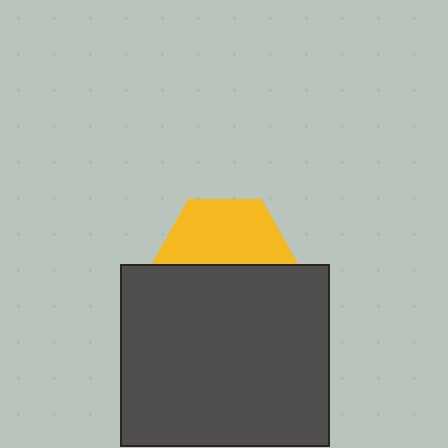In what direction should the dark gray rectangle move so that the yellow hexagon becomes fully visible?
The dark gray rectangle should move down. That is the shortest direction to clear the overlap and leave the yellow hexagon fully visible.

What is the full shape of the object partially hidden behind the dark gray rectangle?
The partially hidden object is a yellow hexagon.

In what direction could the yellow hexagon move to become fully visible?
The yellow hexagon could move up. That would shift it out from behind the dark gray rectangle entirely.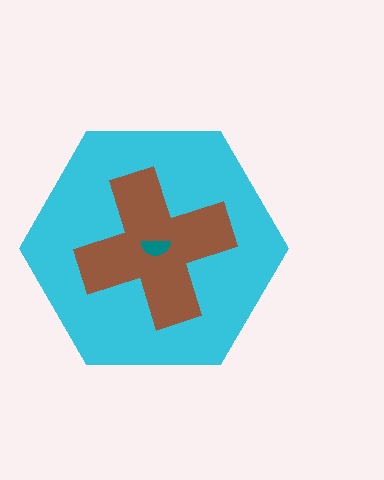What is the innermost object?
The teal semicircle.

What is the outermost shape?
The cyan hexagon.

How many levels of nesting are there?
3.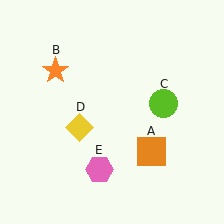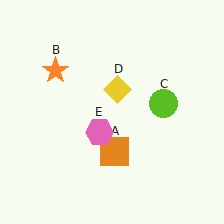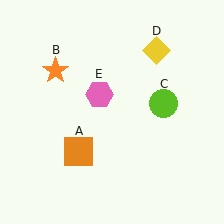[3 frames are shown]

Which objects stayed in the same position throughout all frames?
Orange star (object B) and lime circle (object C) remained stationary.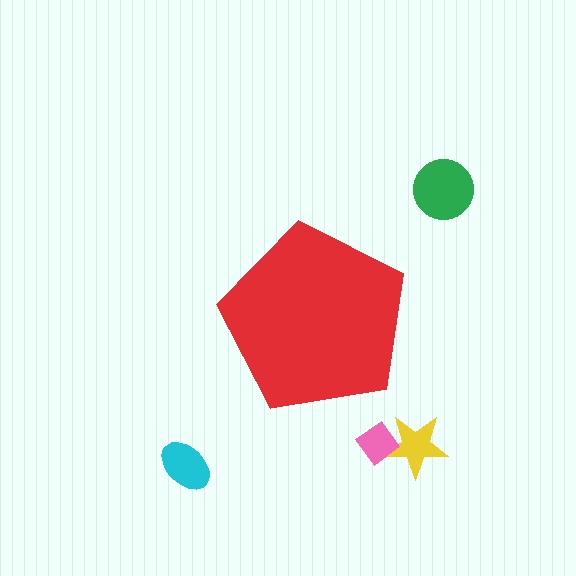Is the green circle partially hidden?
No, the green circle is fully visible.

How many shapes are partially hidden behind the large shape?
0 shapes are partially hidden.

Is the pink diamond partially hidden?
No, the pink diamond is fully visible.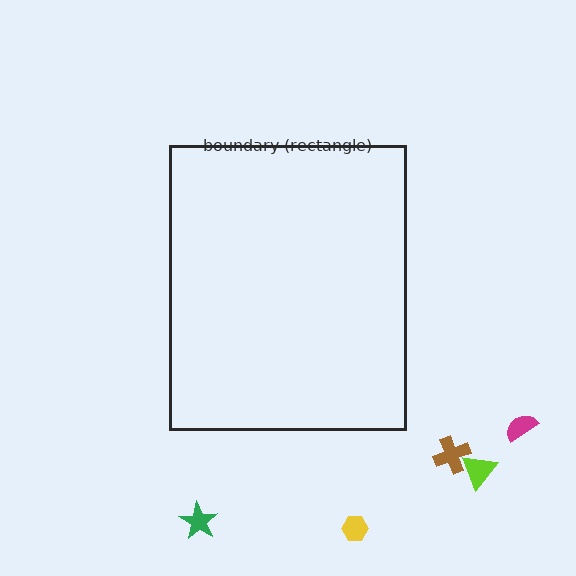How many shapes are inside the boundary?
0 inside, 5 outside.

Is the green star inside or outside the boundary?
Outside.